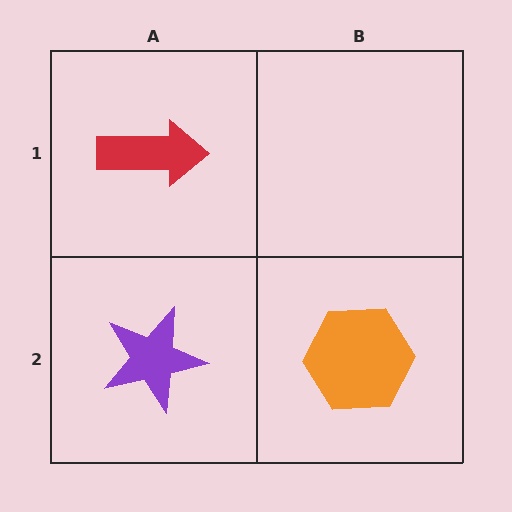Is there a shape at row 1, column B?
No, that cell is empty.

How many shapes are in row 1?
1 shape.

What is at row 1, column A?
A red arrow.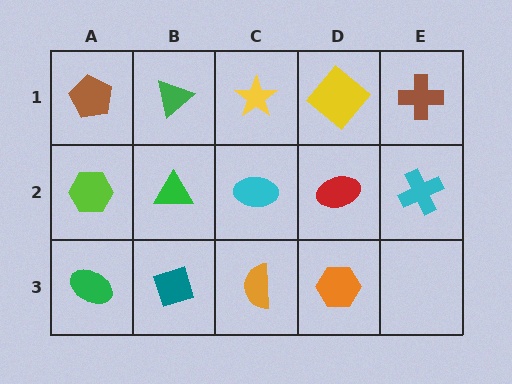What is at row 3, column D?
An orange hexagon.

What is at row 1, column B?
A green triangle.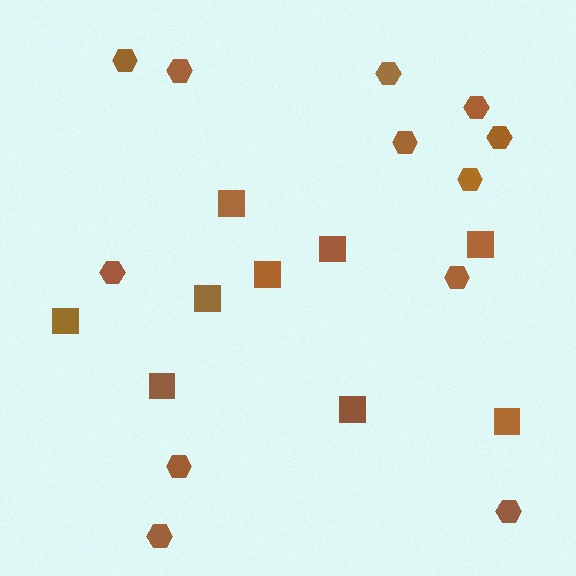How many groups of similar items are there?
There are 2 groups: one group of hexagons (12) and one group of squares (9).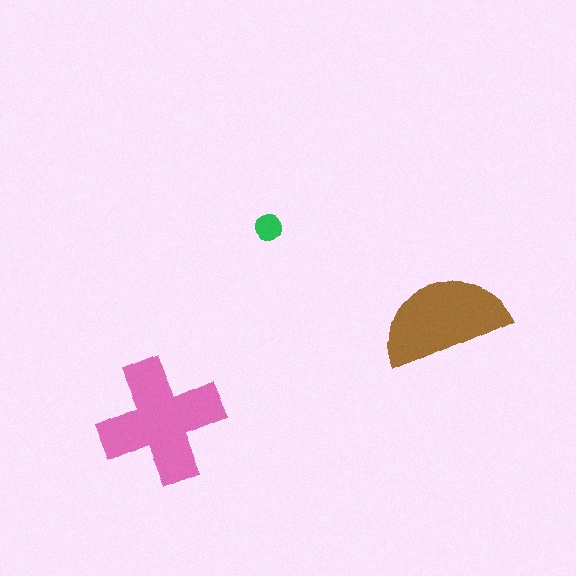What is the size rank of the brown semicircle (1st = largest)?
2nd.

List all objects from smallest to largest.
The green circle, the brown semicircle, the pink cross.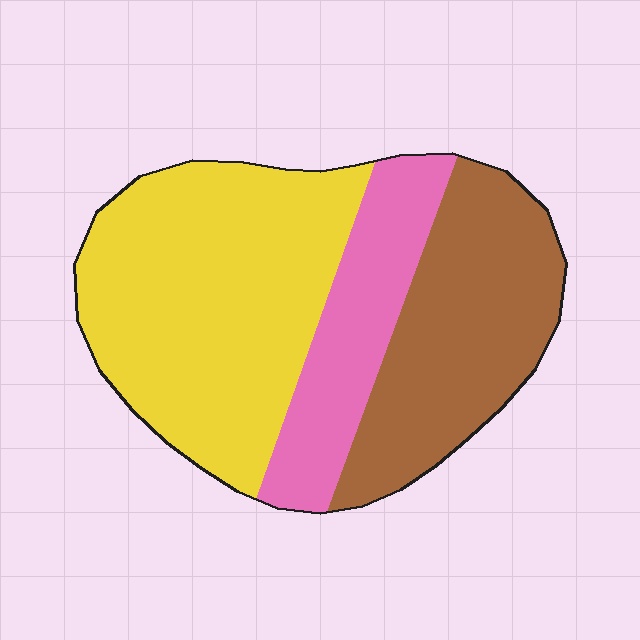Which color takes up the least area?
Pink, at roughly 20%.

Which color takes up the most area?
Yellow, at roughly 50%.